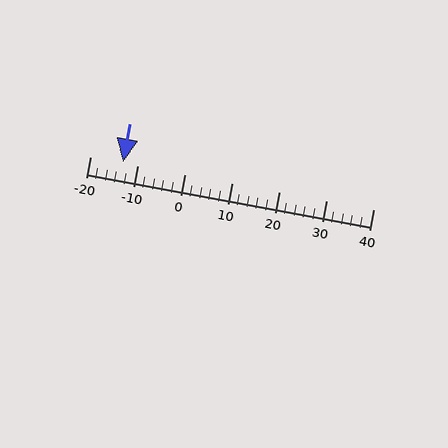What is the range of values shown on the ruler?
The ruler shows values from -20 to 40.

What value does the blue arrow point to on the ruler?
The blue arrow points to approximately -13.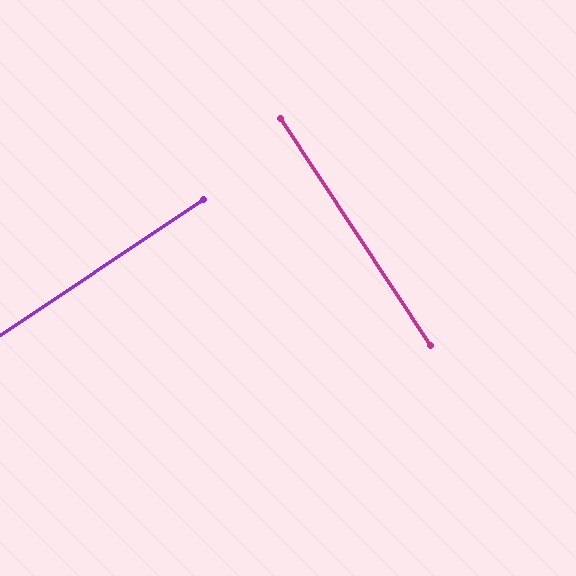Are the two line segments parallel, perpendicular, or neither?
Perpendicular — they meet at approximately 90°.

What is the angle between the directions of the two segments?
Approximately 90 degrees.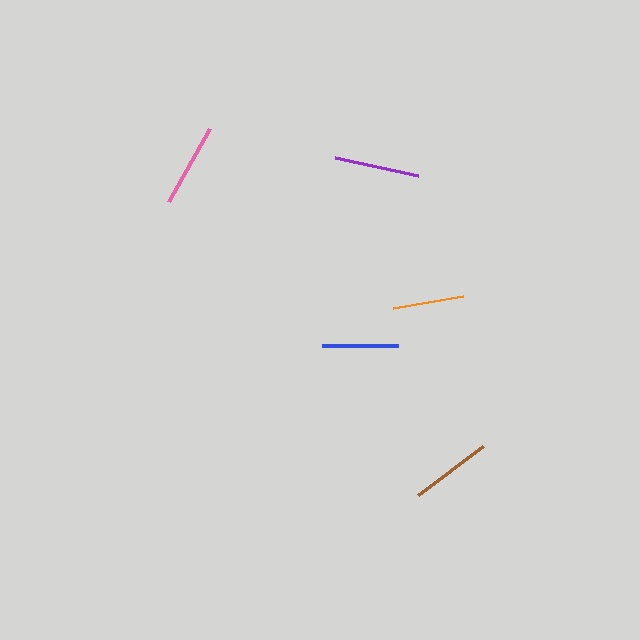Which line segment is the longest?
The purple line is the longest at approximately 85 pixels.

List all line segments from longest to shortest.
From longest to shortest: purple, pink, brown, blue, orange.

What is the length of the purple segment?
The purple segment is approximately 85 pixels long.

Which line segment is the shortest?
The orange line is the shortest at approximately 71 pixels.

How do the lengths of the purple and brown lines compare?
The purple and brown lines are approximately the same length.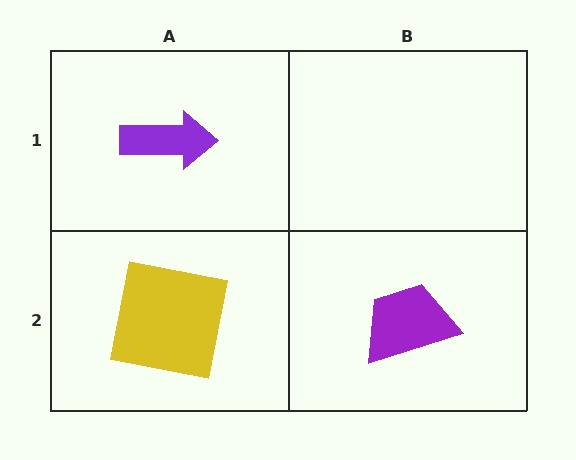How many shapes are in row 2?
2 shapes.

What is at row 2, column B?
A purple trapezoid.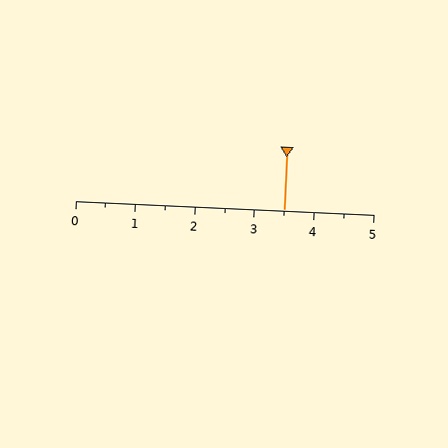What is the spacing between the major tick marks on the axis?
The major ticks are spaced 1 apart.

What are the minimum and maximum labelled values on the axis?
The axis runs from 0 to 5.